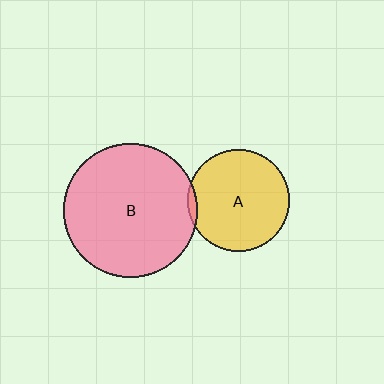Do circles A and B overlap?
Yes.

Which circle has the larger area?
Circle B (pink).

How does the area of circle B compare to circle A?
Approximately 1.7 times.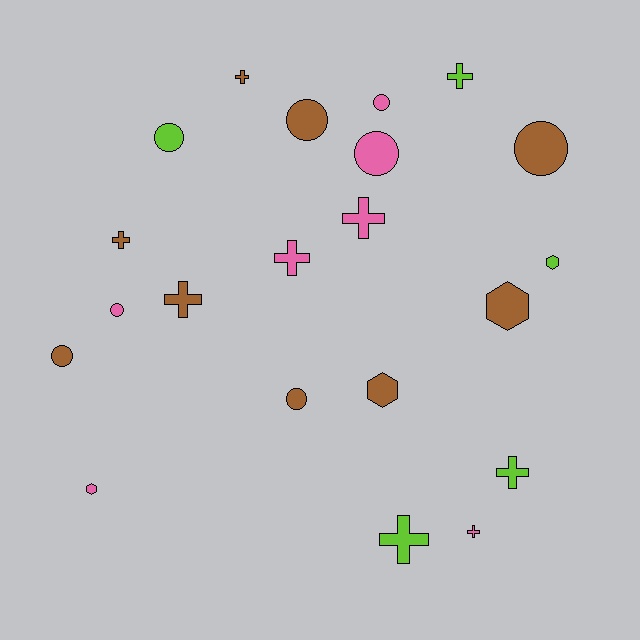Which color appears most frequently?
Brown, with 9 objects.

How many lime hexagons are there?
There is 1 lime hexagon.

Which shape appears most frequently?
Cross, with 9 objects.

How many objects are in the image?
There are 21 objects.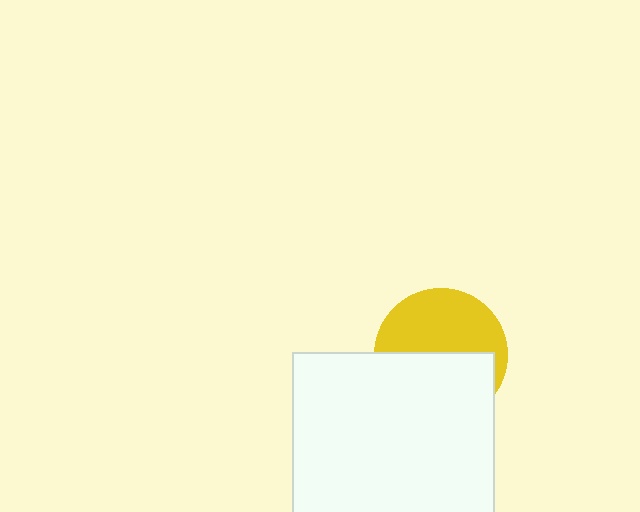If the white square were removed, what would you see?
You would see the complete yellow circle.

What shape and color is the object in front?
The object in front is a white square.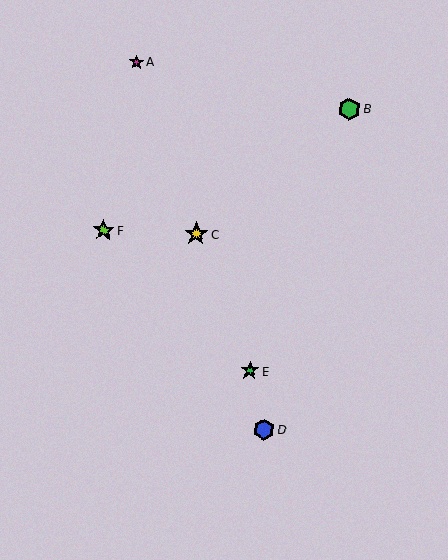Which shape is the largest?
The yellow star (labeled C) is the largest.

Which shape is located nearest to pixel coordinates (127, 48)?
The magenta star (labeled A) at (137, 62) is nearest to that location.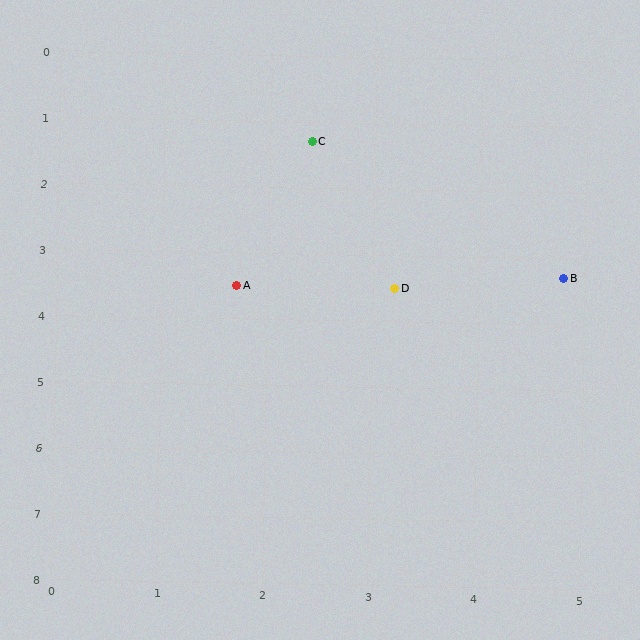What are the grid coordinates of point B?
Point B is at approximately (4.8, 3.3).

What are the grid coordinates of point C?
Point C is at approximately (2.4, 1.3).